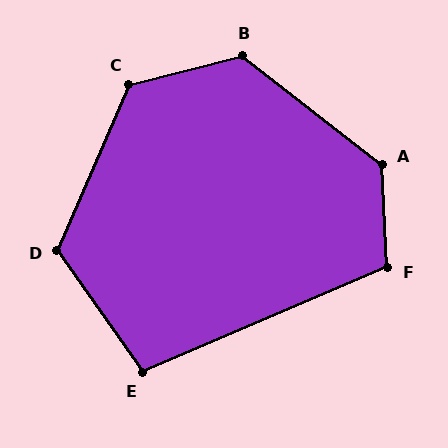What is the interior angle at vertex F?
Approximately 110 degrees (obtuse).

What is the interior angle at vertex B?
Approximately 128 degrees (obtuse).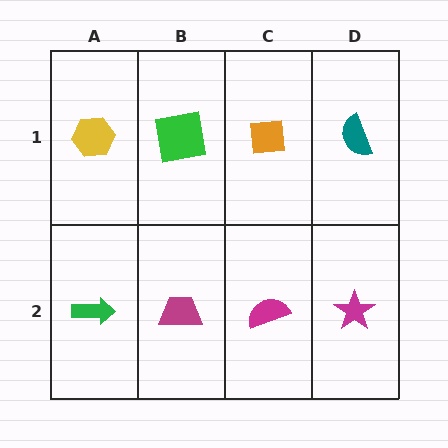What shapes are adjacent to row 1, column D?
A magenta star (row 2, column D), an orange square (row 1, column C).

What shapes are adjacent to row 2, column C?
An orange square (row 1, column C), a magenta trapezoid (row 2, column B), a magenta star (row 2, column D).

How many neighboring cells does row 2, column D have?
2.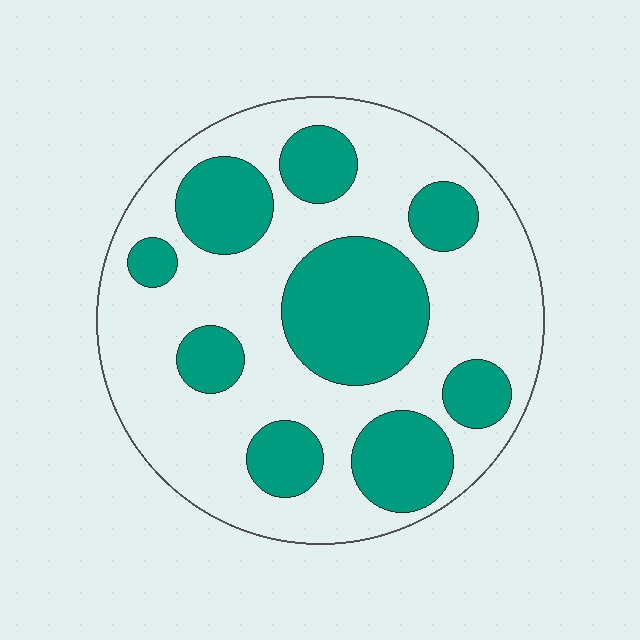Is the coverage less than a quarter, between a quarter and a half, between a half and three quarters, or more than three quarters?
Between a quarter and a half.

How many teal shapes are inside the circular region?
9.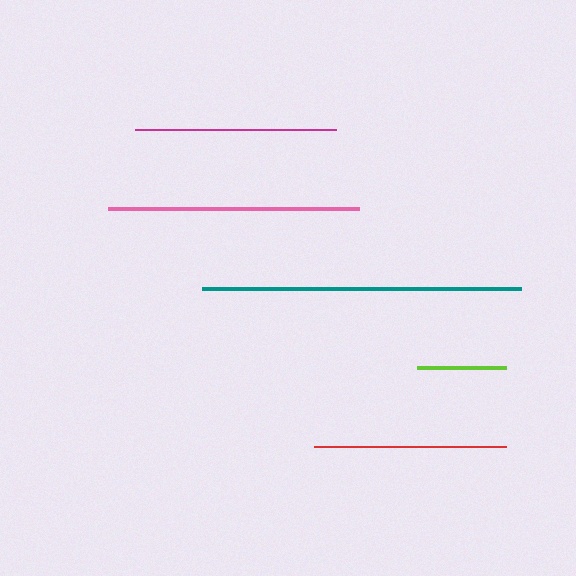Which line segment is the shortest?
The lime line is the shortest at approximately 89 pixels.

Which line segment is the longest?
The teal line is the longest at approximately 319 pixels.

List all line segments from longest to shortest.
From longest to shortest: teal, pink, magenta, red, lime.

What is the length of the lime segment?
The lime segment is approximately 89 pixels long.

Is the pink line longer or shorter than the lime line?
The pink line is longer than the lime line.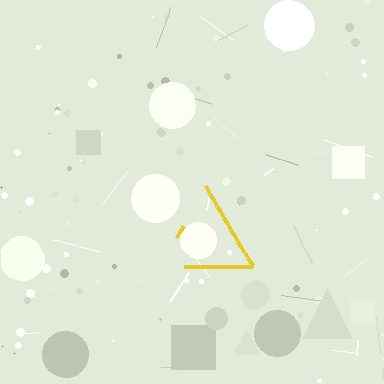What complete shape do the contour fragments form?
The contour fragments form a triangle.